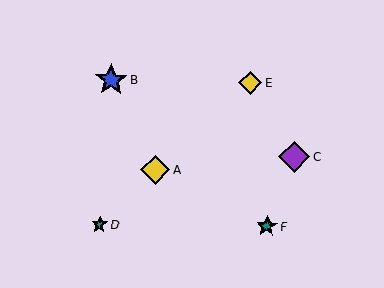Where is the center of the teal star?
The center of the teal star is at (100, 225).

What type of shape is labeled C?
Shape C is a purple diamond.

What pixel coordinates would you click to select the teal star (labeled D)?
Click at (100, 225) to select the teal star D.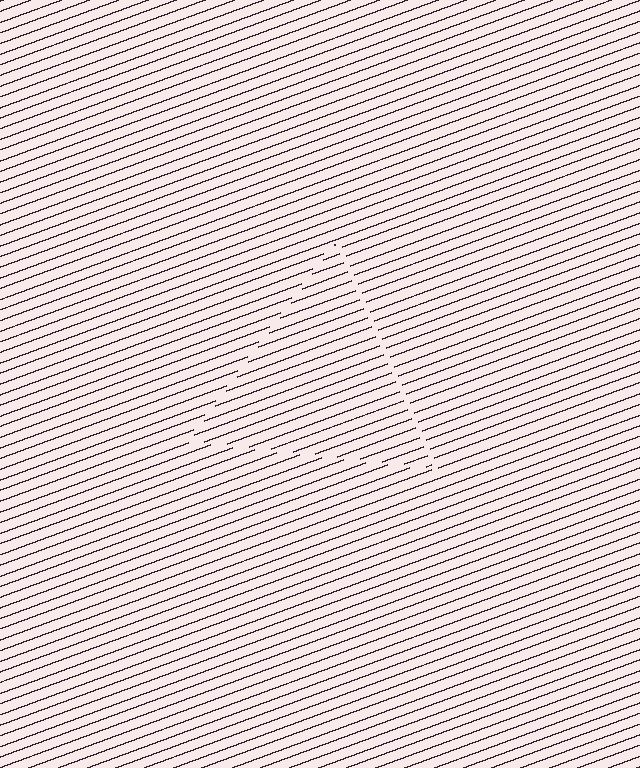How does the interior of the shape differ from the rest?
The interior of the shape contains the same grating, shifted by half a period — the contour is defined by the phase discontinuity where line-ends from the inner and outer gratings abut.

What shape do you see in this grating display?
An illusory triangle. The interior of the shape contains the same grating, shifted by half a period — the contour is defined by the phase discontinuity where line-ends from the inner and outer gratings abut.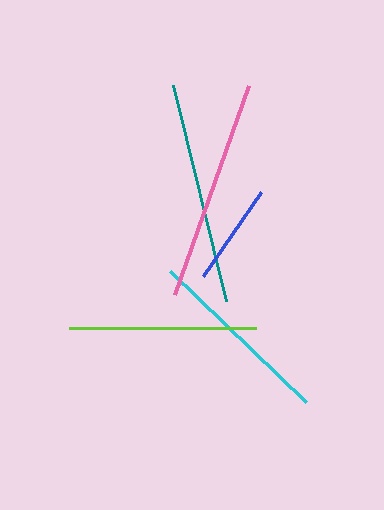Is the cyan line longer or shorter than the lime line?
The cyan line is longer than the lime line.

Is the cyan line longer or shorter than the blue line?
The cyan line is longer than the blue line.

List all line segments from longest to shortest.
From longest to shortest: teal, pink, cyan, lime, blue.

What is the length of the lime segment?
The lime segment is approximately 187 pixels long.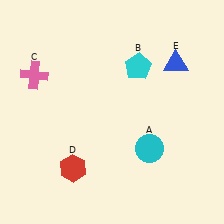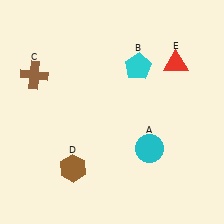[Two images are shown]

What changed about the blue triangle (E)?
In Image 1, E is blue. In Image 2, it changed to red.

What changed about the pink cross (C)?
In Image 1, C is pink. In Image 2, it changed to brown.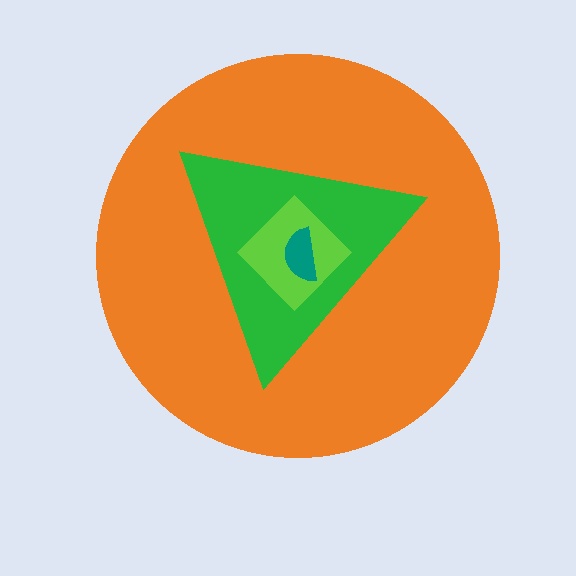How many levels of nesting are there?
4.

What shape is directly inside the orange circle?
The green triangle.